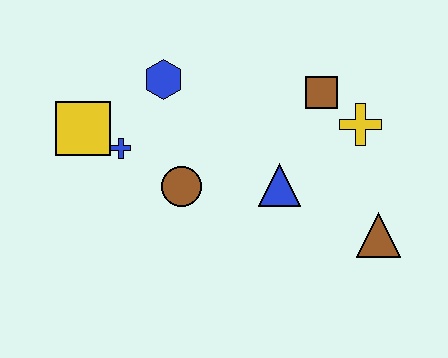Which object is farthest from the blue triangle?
The yellow square is farthest from the blue triangle.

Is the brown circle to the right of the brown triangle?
No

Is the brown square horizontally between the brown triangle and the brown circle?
Yes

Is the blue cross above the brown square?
No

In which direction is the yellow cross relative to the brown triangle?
The yellow cross is above the brown triangle.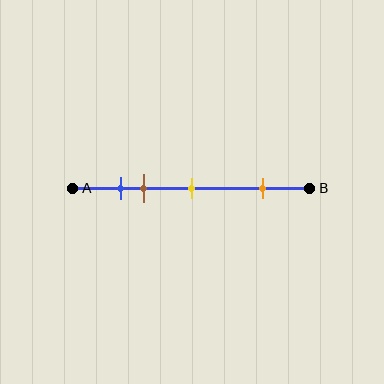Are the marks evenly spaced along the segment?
No, the marks are not evenly spaced.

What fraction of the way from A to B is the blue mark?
The blue mark is approximately 20% (0.2) of the way from A to B.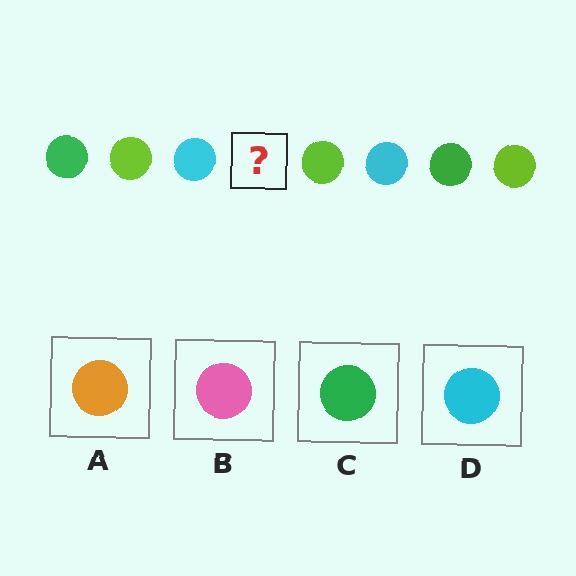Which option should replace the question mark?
Option C.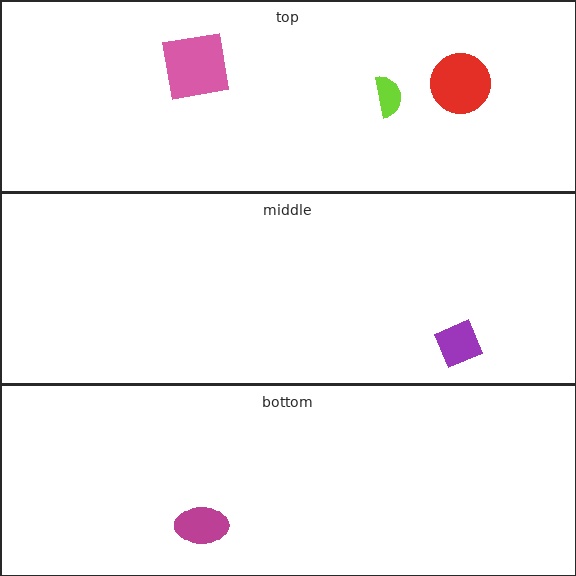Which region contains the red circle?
The top region.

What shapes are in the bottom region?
The magenta ellipse.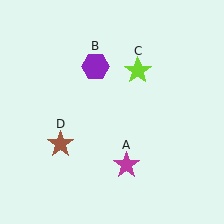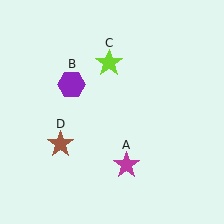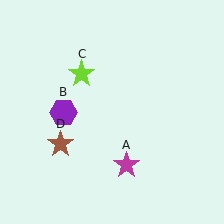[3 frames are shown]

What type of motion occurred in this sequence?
The purple hexagon (object B), lime star (object C) rotated counterclockwise around the center of the scene.